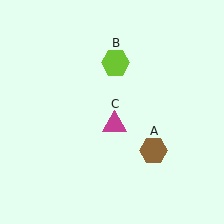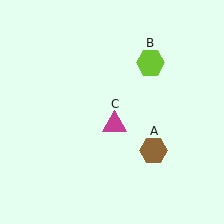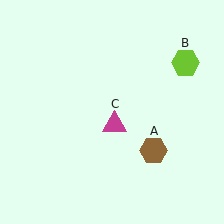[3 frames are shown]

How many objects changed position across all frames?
1 object changed position: lime hexagon (object B).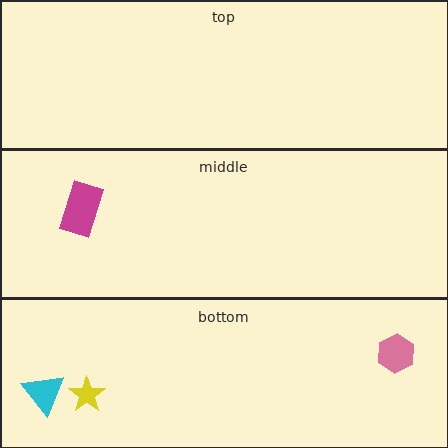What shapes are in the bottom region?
The yellow star, the pink hexagon, the cyan triangle.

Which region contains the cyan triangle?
The bottom region.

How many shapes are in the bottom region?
3.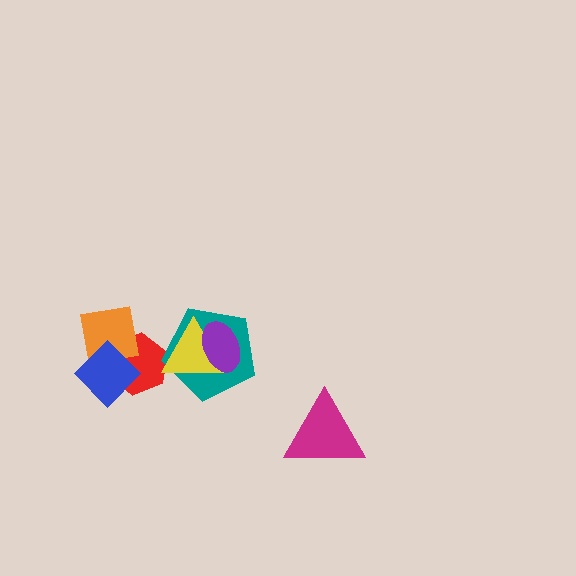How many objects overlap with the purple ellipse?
2 objects overlap with the purple ellipse.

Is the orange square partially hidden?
Yes, it is partially covered by another shape.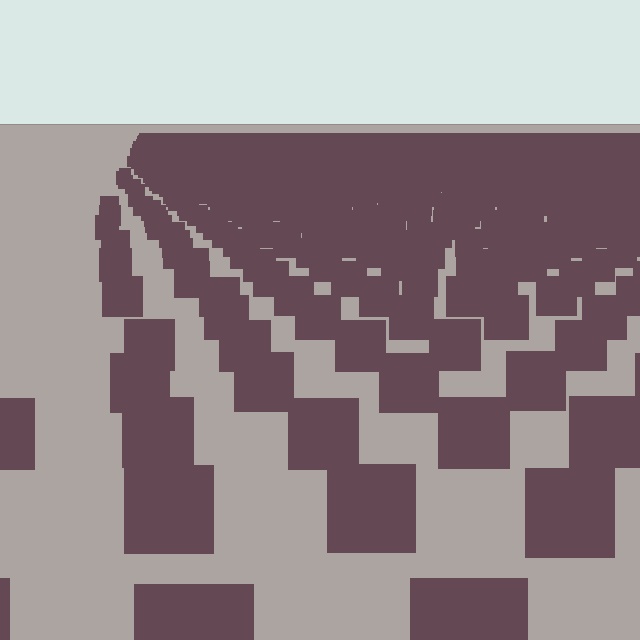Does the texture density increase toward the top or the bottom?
Density increases toward the top.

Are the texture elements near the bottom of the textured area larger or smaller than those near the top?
Larger. Near the bottom, elements are closer to the viewer and appear at a bigger on-screen size.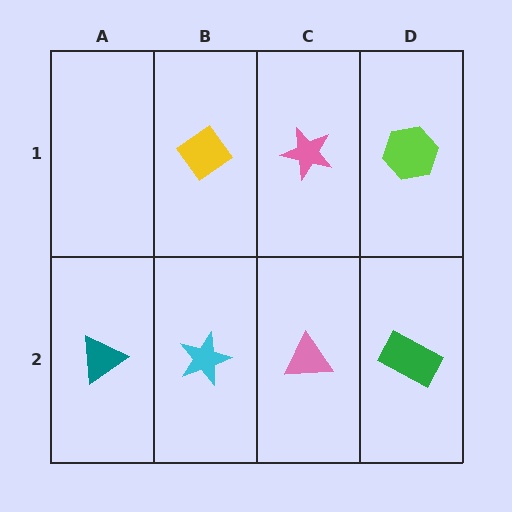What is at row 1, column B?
A yellow diamond.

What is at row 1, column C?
A pink star.